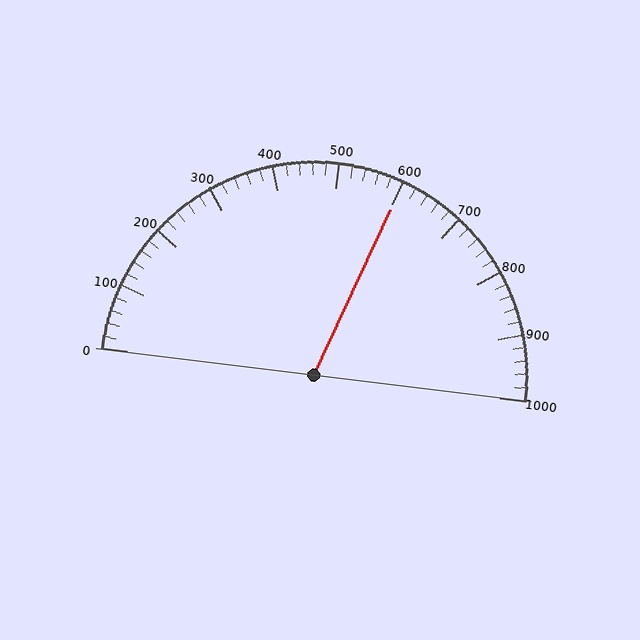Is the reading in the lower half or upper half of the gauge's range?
The reading is in the upper half of the range (0 to 1000).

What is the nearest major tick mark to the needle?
The nearest major tick mark is 600.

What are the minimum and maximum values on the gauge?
The gauge ranges from 0 to 1000.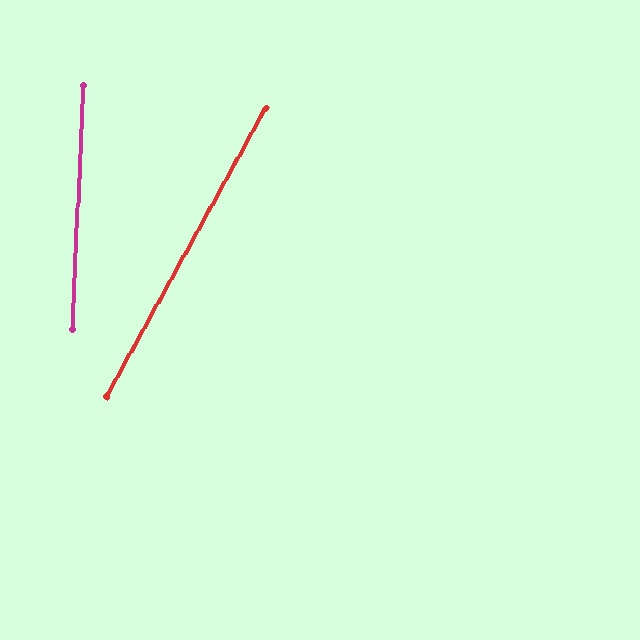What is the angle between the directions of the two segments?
Approximately 26 degrees.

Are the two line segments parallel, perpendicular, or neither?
Neither parallel nor perpendicular — they differ by about 26°.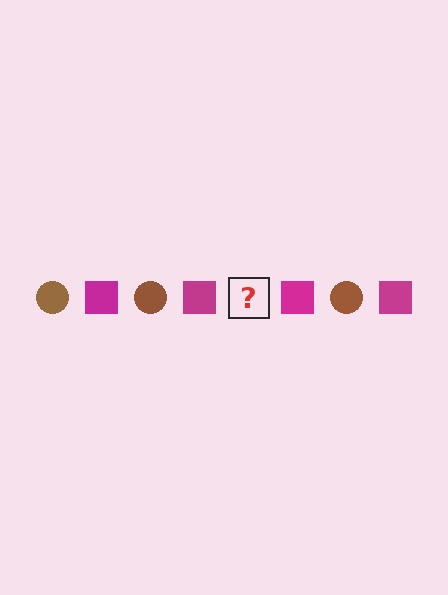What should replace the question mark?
The question mark should be replaced with a brown circle.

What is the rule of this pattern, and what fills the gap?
The rule is that the pattern alternates between brown circle and magenta square. The gap should be filled with a brown circle.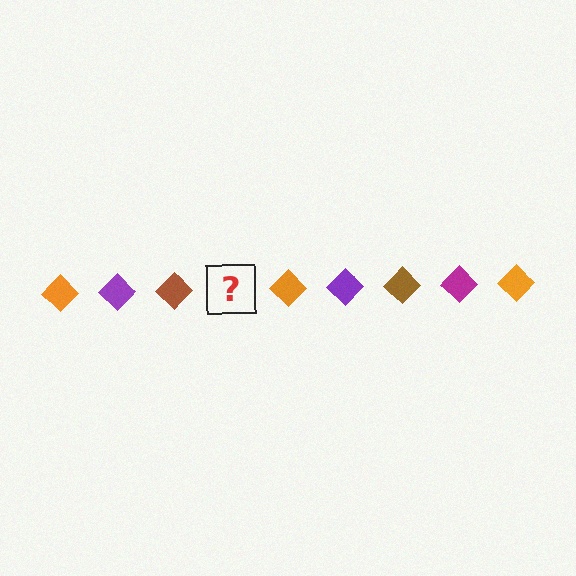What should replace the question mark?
The question mark should be replaced with a magenta diamond.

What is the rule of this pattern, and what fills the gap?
The rule is that the pattern cycles through orange, purple, brown, magenta diamonds. The gap should be filled with a magenta diamond.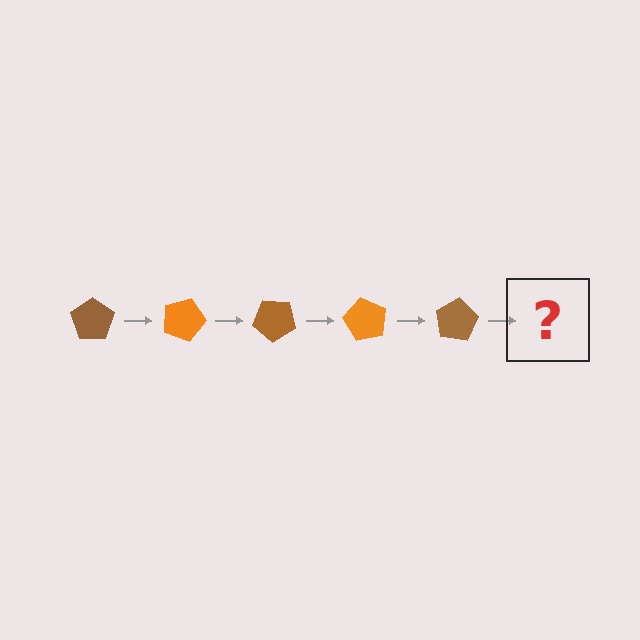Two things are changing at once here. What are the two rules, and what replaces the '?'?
The two rules are that it rotates 20 degrees each step and the color cycles through brown and orange. The '?' should be an orange pentagon, rotated 100 degrees from the start.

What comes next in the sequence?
The next element should be an orange pentagon, rotated 100 degrees from the start.